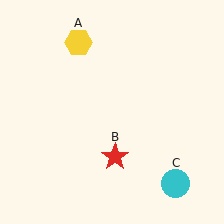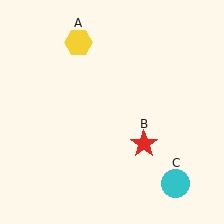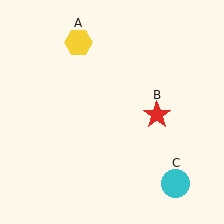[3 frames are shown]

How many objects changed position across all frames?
1 object changed position: red star (object B).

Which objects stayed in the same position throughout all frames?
Yellow hexagon (object A) and cyan circle (object C) remained stationary.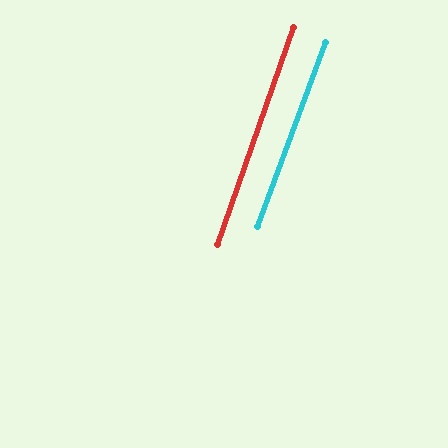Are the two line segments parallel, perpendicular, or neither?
Parallel — their directions differ by only 1.1°.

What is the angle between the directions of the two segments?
Approximately 1 degree.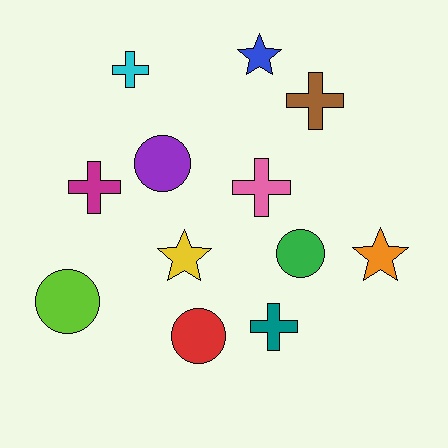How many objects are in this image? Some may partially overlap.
There are 12 objects.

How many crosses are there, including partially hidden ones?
There are 5 crosses.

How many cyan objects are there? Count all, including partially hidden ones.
There is 1 cyan object.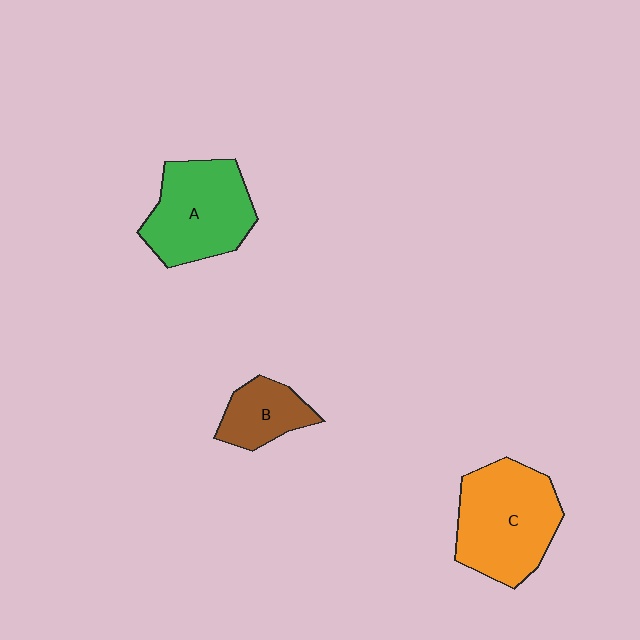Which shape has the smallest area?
Shape B (brown).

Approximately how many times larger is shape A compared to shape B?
Approximately 1.9 times.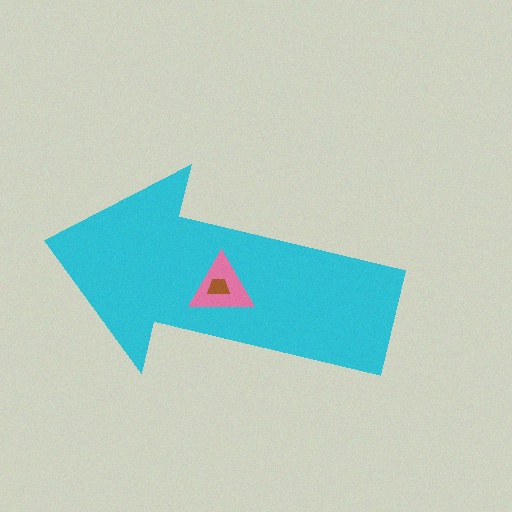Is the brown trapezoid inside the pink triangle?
Yes.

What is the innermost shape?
The brown trapezoid.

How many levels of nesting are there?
3.